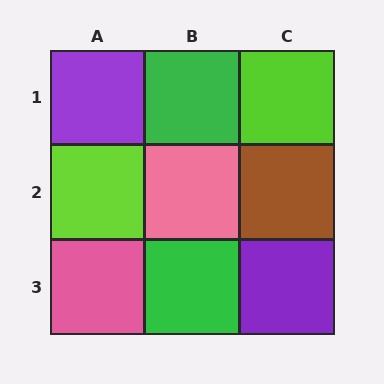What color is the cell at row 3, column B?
Green.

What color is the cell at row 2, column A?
Lime.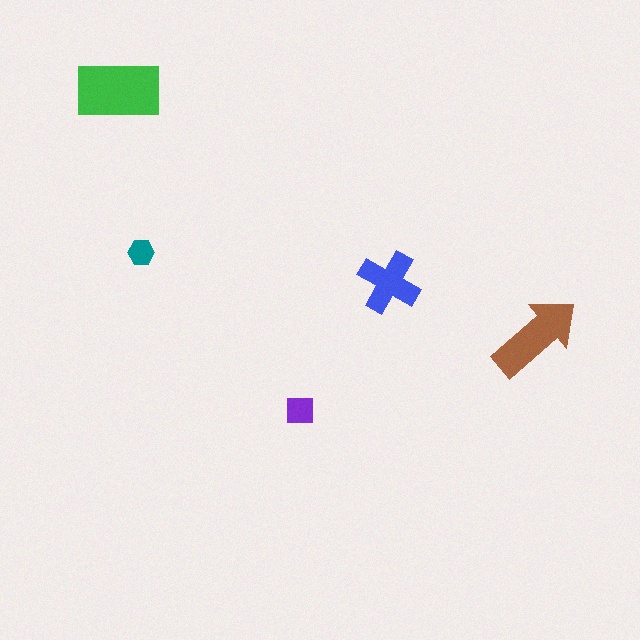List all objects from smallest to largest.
The teal hexagon, the purple square, the blue cross, the brown arrow, the green rectangle.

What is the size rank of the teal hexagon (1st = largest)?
5th.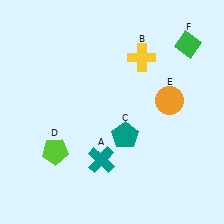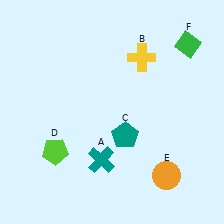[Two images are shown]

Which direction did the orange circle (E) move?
The orange circle (E) moved down.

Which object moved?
The orange circle (E) moved down.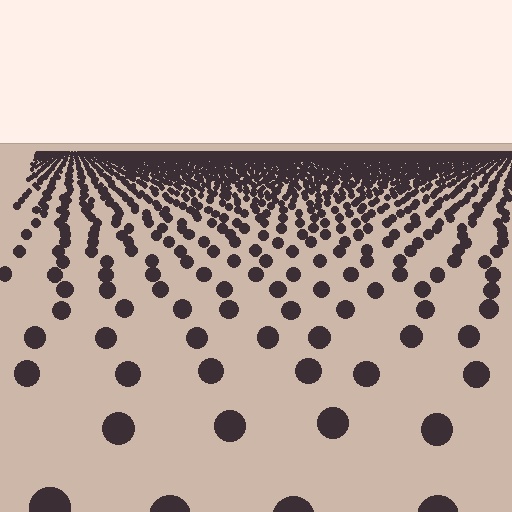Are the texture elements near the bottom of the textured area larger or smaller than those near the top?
Larger. Near the bottom, elements are closer to the viewer and appear at a bigger on-screen size.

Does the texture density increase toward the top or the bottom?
Density increases toward the top.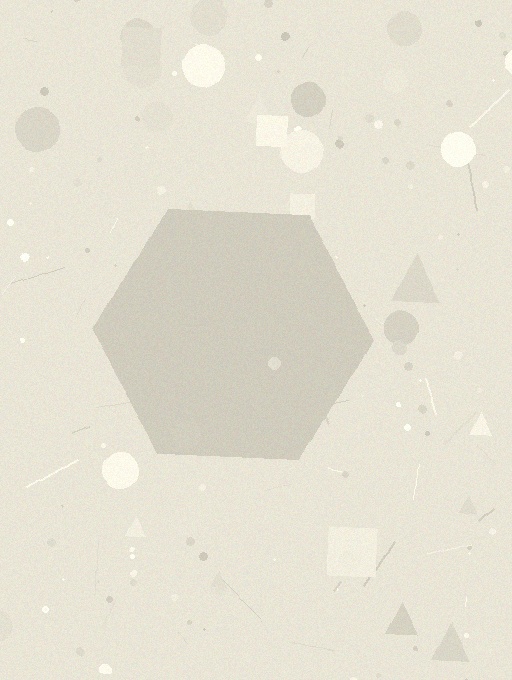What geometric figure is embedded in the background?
A hexagon is embedded in the background.